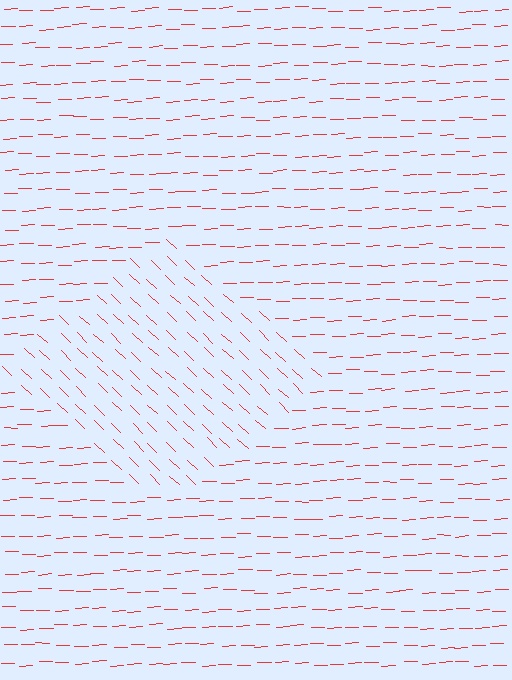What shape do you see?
I see a diamond.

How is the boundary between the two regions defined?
The boundary is defined purely by a change in line orientation (approximately 45 degrees difference). All lines are the same color and thickness.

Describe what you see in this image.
The image is filled with small red line segments. A diamond region in the image has lines oriented differently from the surrounding lines, creating a visible texture boundary.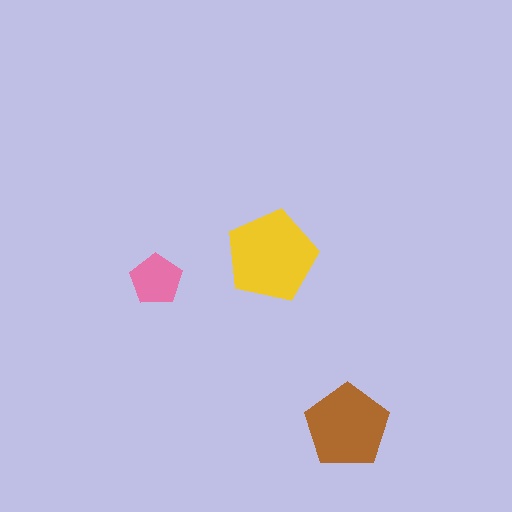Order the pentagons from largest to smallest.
the yellow one, the brown one, the pink one.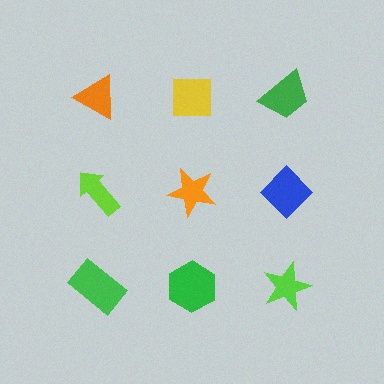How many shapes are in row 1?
3 shapes.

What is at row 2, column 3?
A blue diamond.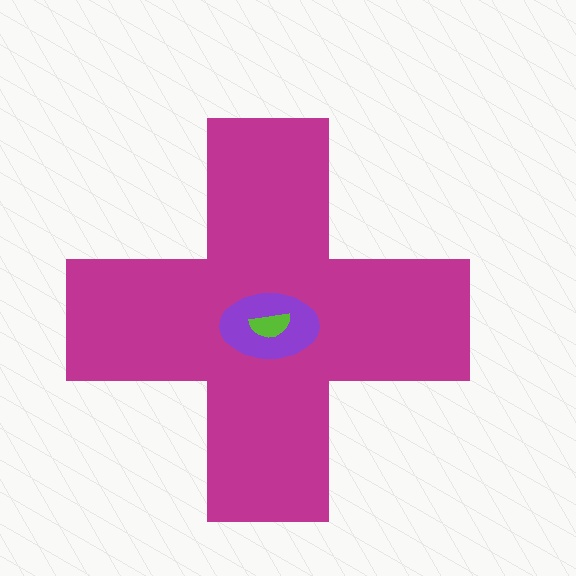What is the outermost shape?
The magenta cross.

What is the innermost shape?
The lime semicircle.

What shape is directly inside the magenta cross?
The purple ellipse.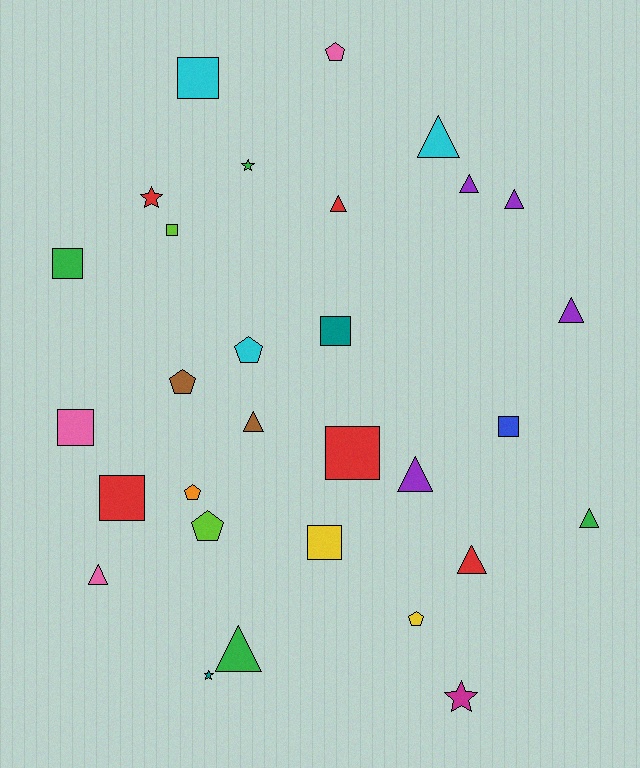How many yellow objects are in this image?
There are 2 yellow objects.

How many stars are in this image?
There are 4 stars.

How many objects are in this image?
There are 30 objects.